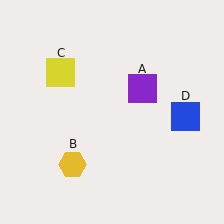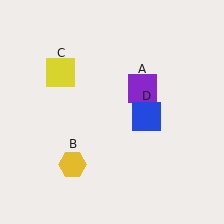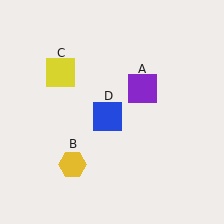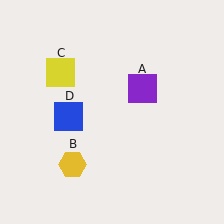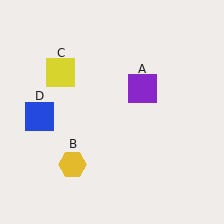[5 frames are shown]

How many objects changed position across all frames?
1 object changed position: blue square (object D).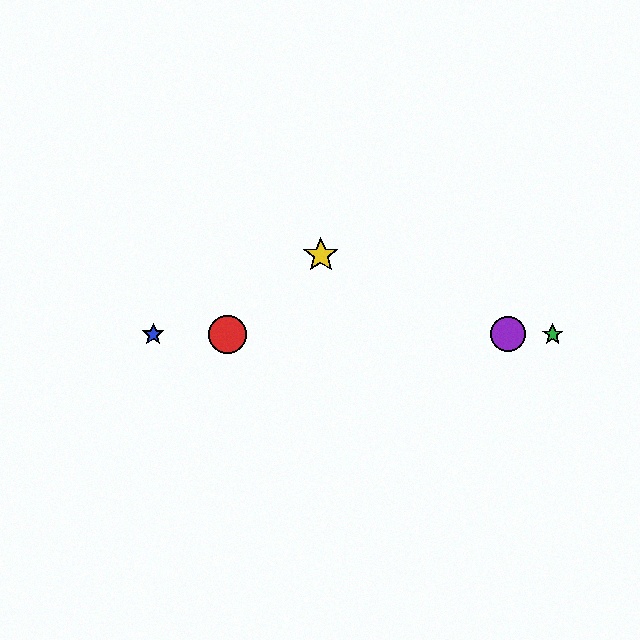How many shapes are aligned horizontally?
4 shapes (the red circle, the blue star, the green star, the purple circle) are aligned horizontally.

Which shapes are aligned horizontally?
The red circle, the blue star, the green star, the purple circle are aligned horizontally.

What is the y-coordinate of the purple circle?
The purple circle is at y≈334.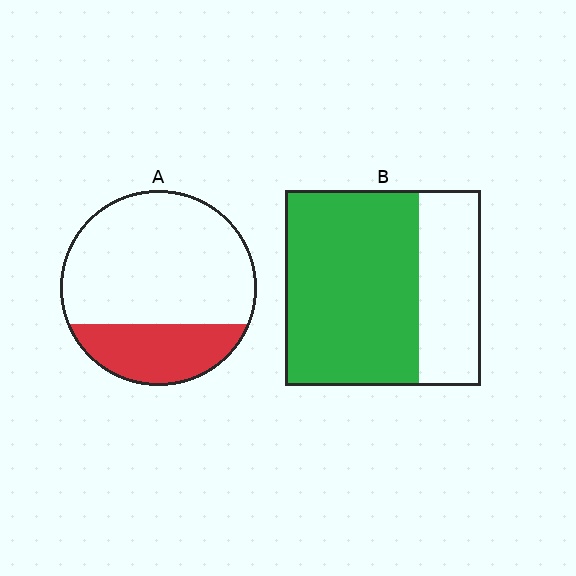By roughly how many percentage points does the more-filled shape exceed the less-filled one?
By roughly 40 percentage points (B over A).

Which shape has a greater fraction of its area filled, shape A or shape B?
Shape B.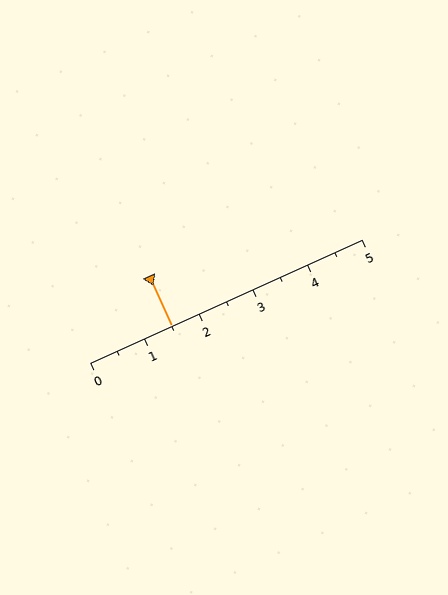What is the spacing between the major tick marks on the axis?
The major ticks are spaced 1 apart.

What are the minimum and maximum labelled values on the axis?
The axis runs from 0 to 5.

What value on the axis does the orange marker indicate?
The marker indicates approximately 1.5.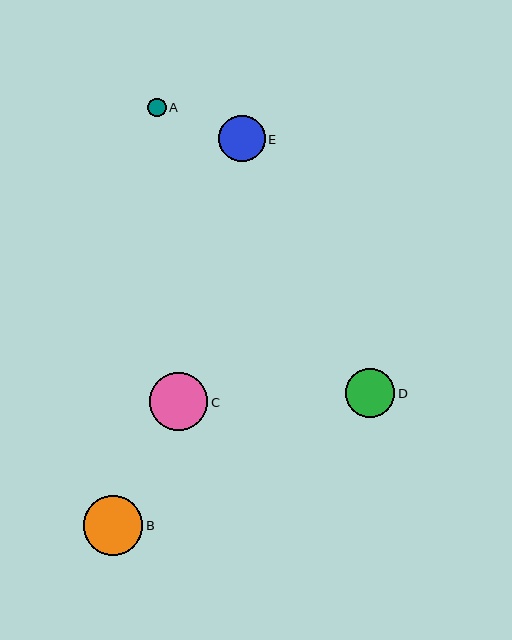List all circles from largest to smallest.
From largest to smallest: B, C, D, E, A.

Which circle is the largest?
Circle B is the largest with a size of approximately 59 pixels.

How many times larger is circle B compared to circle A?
Circle B is approximately 3.3 times the size of circle A.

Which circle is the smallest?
Circle A is the smallest with a size of approximately 18 pixels.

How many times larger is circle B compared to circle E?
Circle B is approximately 1.3 times the size of circle E.